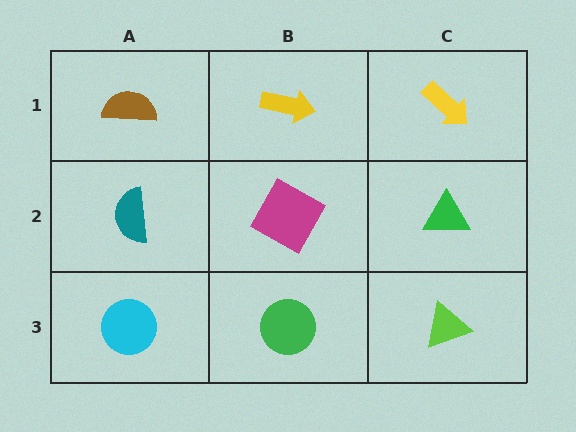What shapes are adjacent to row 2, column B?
A yellow arrow (row 1, column B), a green circle (row 3, column B), a teal semicircle (row 2, column A), a green triangle (row 2, column C).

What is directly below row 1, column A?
A teal semicircle.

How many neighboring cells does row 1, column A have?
2.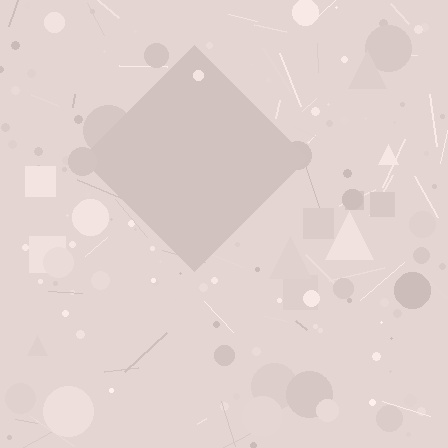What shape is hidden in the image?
A diamond is hidden in the image.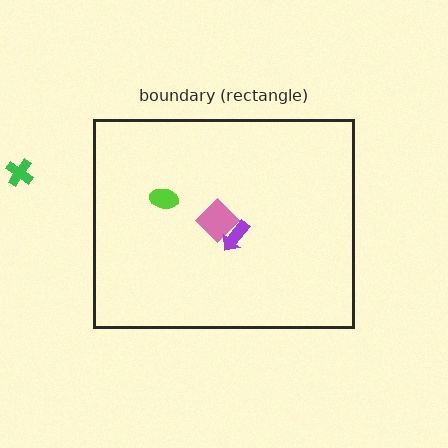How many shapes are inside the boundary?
3 inside, 1 outside.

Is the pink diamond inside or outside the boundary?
Inside.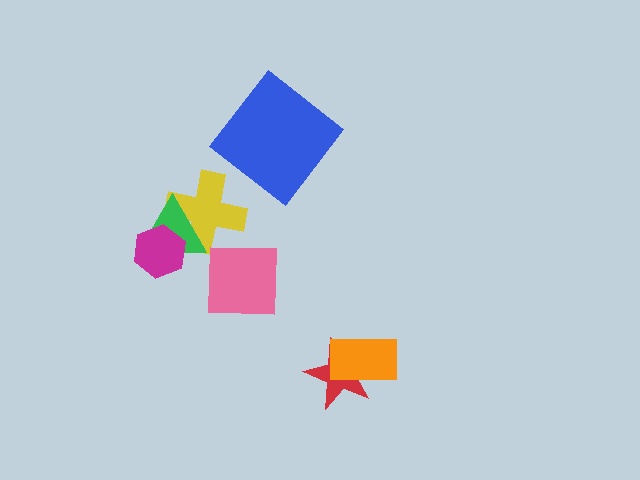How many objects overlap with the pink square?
0 objects overlap with the pink square.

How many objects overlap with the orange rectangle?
1 object overlaps with the orange rectangle.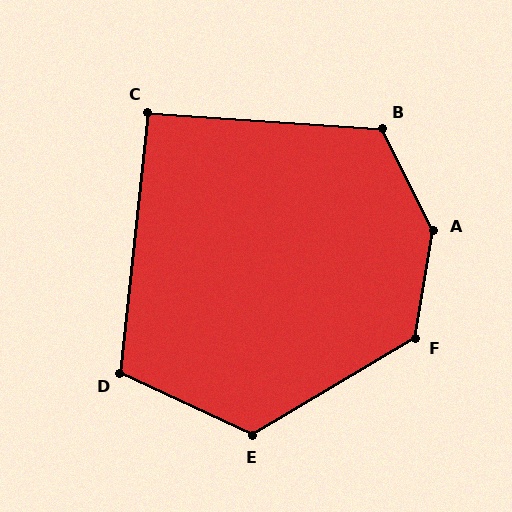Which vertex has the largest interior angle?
A, at approximately 144 degrees.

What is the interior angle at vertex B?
Approximately 121 degrees (obtuse).